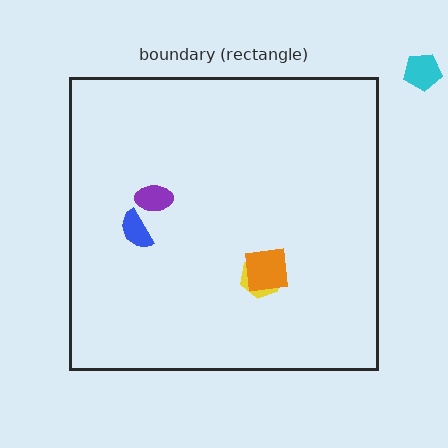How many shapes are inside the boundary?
4 inside, 1 outside.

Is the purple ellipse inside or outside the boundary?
Inside.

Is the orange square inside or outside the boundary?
Inside.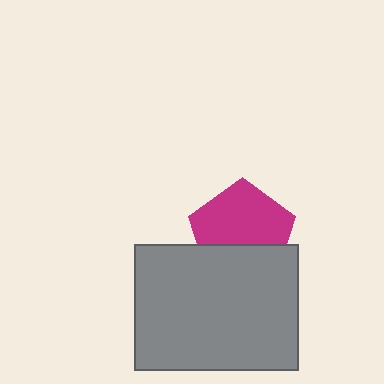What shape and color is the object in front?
The object in front is a gray rectangle.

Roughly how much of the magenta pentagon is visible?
About half of it is visible (roughly 63%).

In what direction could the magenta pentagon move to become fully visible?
The magenta pentagon could move up. That would shift it out from behind the gray rectangle entirely.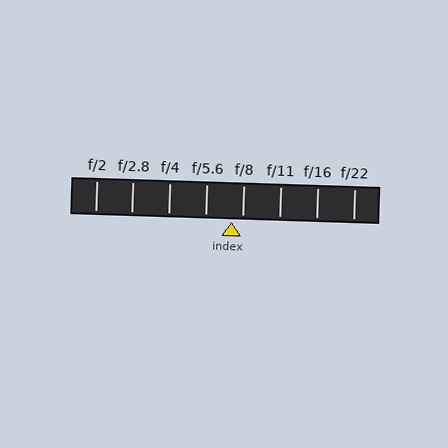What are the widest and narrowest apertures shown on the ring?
The widest aperture shown is f/2 and the narrowest is f/22.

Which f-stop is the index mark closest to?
The index mark is closest to f/8.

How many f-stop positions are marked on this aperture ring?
There are 8 f-stop positions marked.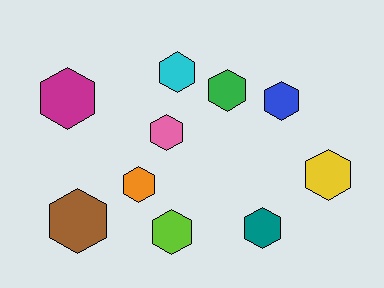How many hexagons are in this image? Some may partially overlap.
There are 10 hexagons.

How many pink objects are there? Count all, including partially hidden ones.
There is 1 pink object.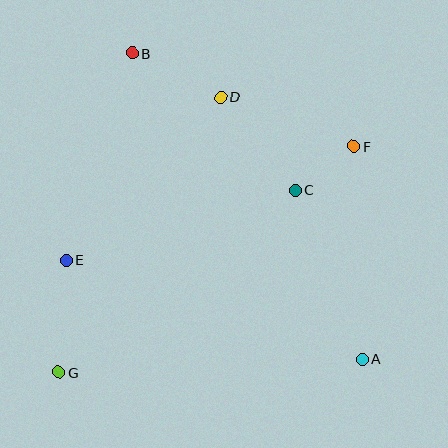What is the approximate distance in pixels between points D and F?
The distance between D and F is approximately 142 pixels.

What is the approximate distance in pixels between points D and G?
The distance between D and G is approximately 320 pixels.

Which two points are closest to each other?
Points C and F are closest to each other.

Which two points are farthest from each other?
Points A and B are farthest from each other.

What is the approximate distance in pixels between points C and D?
The distance between C and D is approximately 119 pixels.